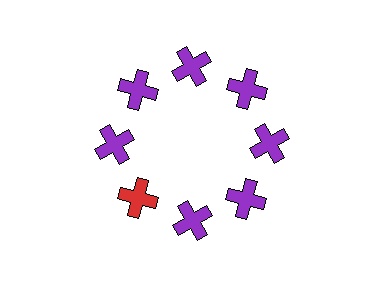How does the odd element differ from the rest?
It has a different color: red instead of purple.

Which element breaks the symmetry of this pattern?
The red cross at roughly the 8 o'clock position breaks the symmetry. All other shapes are purple crosses.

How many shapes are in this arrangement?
There are 8 shapes arranged in a ring pattern.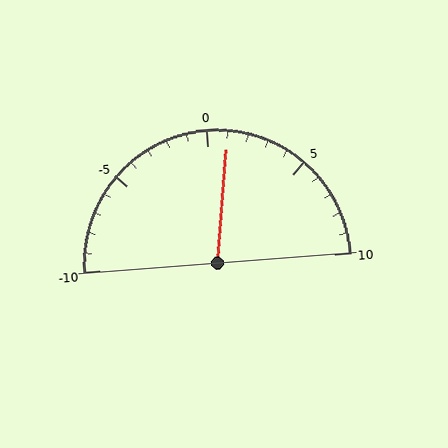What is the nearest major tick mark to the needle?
The nearest major tick mark is 0.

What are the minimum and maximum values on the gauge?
The gauge ranges from -10 to 10.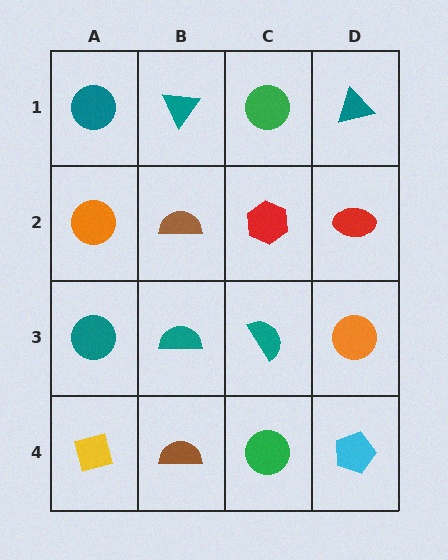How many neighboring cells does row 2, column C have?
4.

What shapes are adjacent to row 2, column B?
A teal triangle (row 1, column B), a teal semicircle (row 3, column B), an orange circle (row 2, column A), a red hexagon (row 2, column C).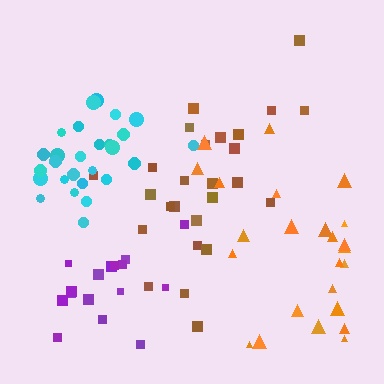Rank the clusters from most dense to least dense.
cyan, purple, brown, orange.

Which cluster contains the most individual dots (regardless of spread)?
Cyan (28).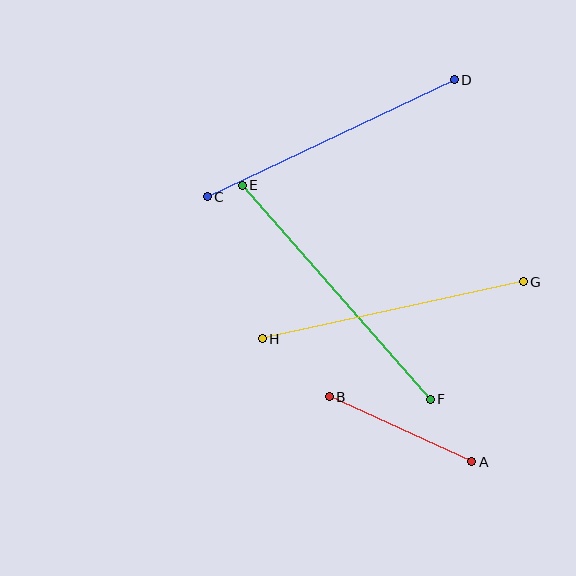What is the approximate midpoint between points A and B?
The midpoint is at approximately (400, 429) pixels.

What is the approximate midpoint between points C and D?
The midpoint is at approximately (331, 138) pixels.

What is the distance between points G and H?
The distance is approximately 267 pixels.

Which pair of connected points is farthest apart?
Points E and F are farthest apart.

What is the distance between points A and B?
The distance is approximately 157 pixels.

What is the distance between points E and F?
The distance is approximately 285 pixels.